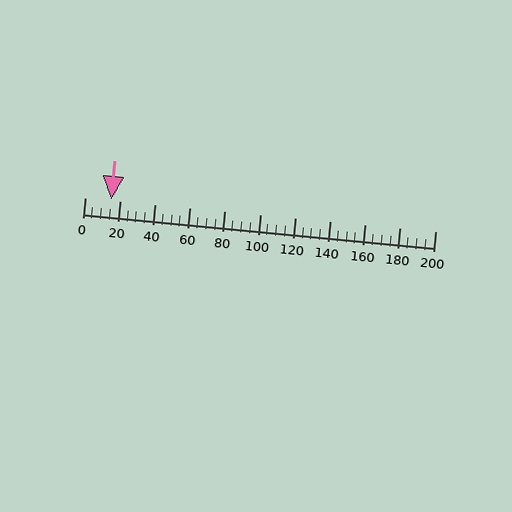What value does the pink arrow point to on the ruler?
The pink arrow points to approximately 15.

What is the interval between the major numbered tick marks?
The major tick marks are spaced 20 units apart.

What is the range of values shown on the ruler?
The ruler shows values from 0 to 200.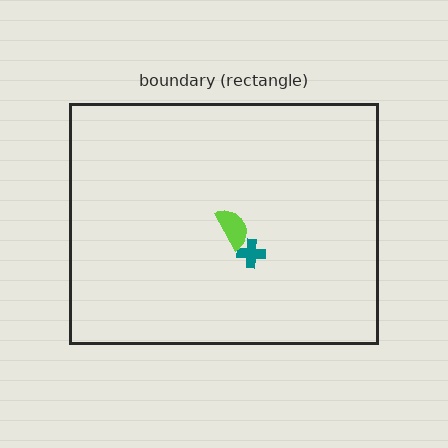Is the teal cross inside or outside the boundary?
Inside.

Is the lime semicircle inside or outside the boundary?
Inside.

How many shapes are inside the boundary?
2 inside, 0 outside.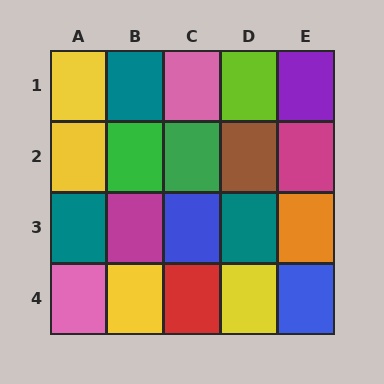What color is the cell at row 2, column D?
Brown.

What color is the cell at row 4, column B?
Yellow.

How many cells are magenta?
2 cells are magenta.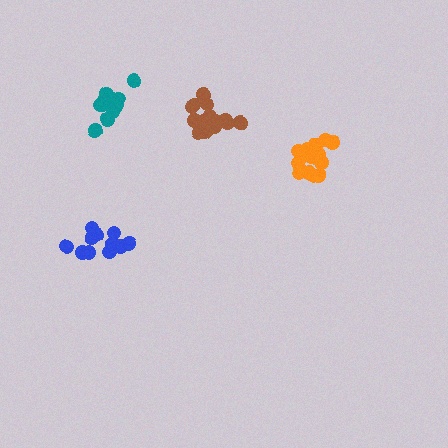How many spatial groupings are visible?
There are 4 spatial groupings.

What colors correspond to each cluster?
The clusters are colored: blue, orange, teal, brown.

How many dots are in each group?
Group 1: 12 dots, Group 2: 18 dots, Group 3: 15 dots, Group 4: 15 dots (60 total).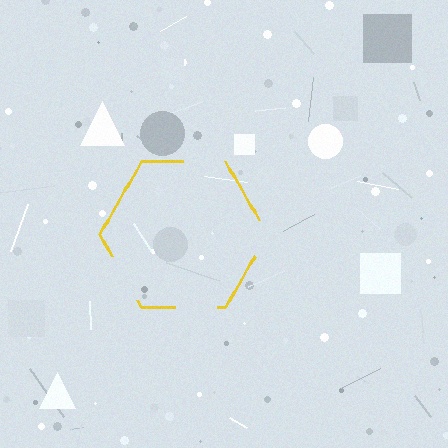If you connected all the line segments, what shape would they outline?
They would outline a hexagon.